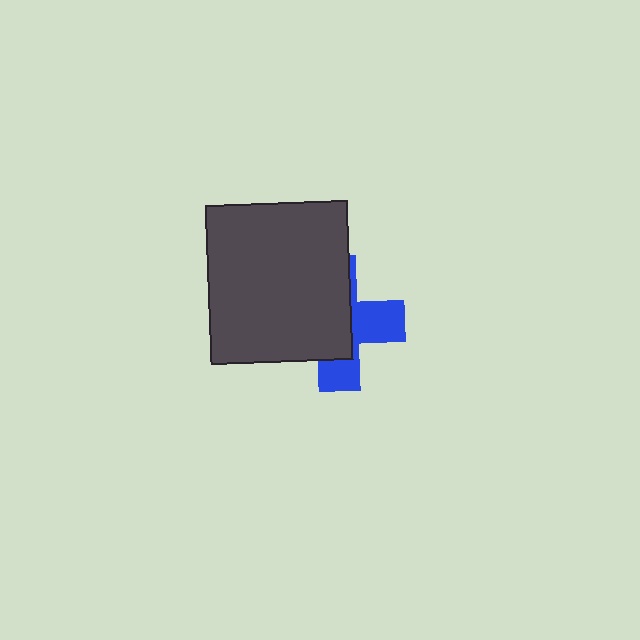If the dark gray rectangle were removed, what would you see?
You would see the complete blue cross.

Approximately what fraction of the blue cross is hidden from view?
Roughly 60% of the blue cross is hidden behind the dark gray rectangle.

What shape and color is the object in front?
The object in front is a dark gray rectangle.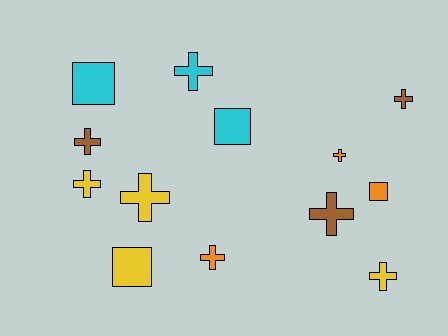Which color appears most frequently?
Yellow, with 4 objects.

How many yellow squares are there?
There is 1 yellow square.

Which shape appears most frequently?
Cross, with 9 objects.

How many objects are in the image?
There are 13 objects.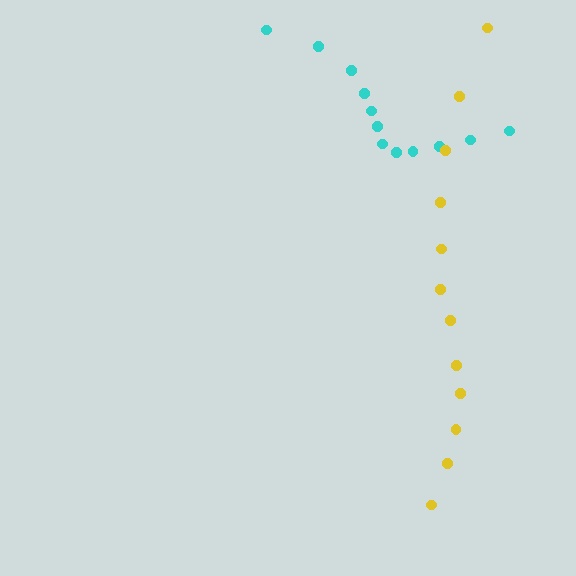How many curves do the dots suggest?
There are 2 distinct paths.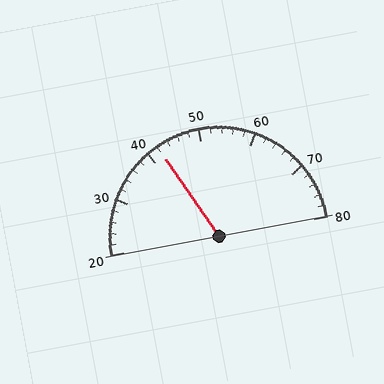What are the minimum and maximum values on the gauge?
The gauge ranges from 20 to 80.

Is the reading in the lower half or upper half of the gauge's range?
The reading is in the lower half of the range (20 to 80).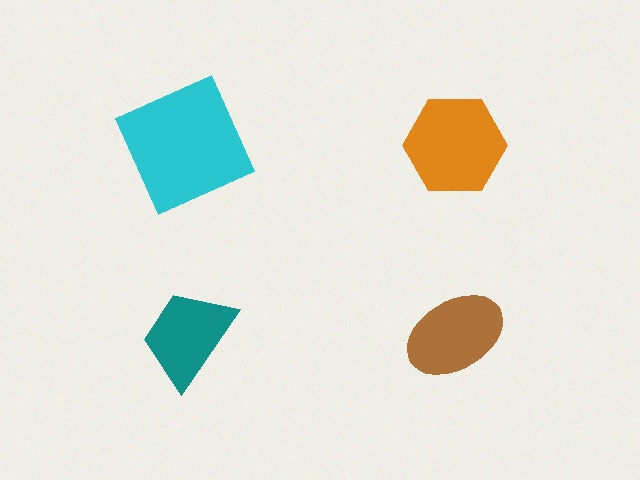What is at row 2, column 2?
A brown ellipse.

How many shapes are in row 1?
2 shapes.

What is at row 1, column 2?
An orange hexagon.